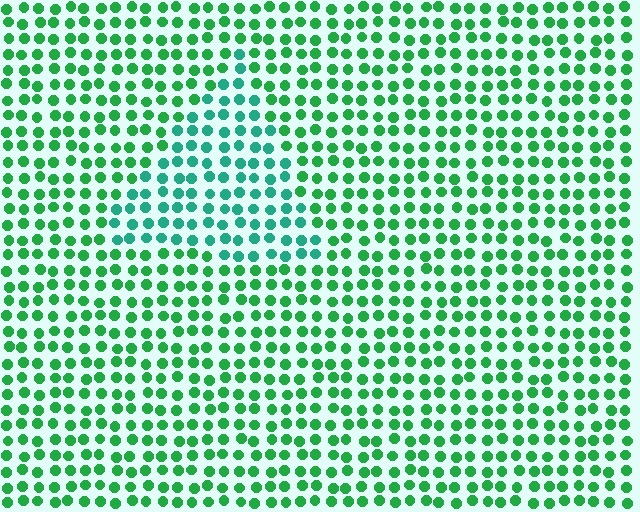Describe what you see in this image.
The image is filled with small green elements in a uniform arrangement. A triangle-shaped region is visible where the elements are tinted to a slightly different hue, forming a subtle color boundary.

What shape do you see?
I see a triangle.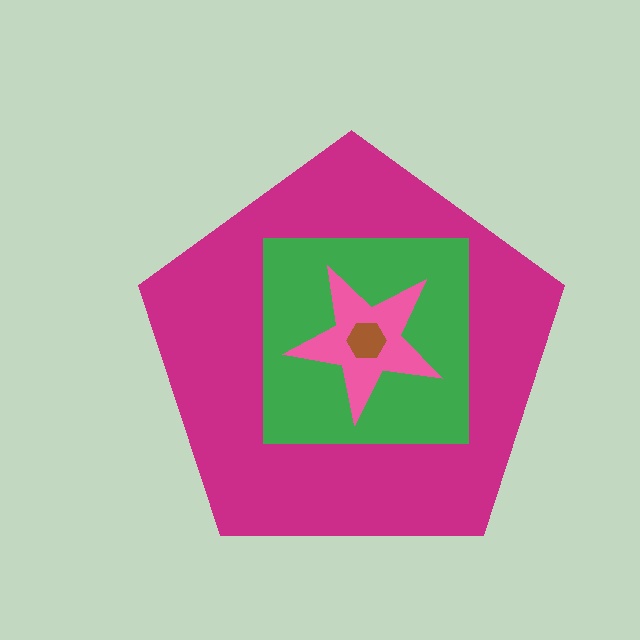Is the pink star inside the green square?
Yes.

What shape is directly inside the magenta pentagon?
The green square.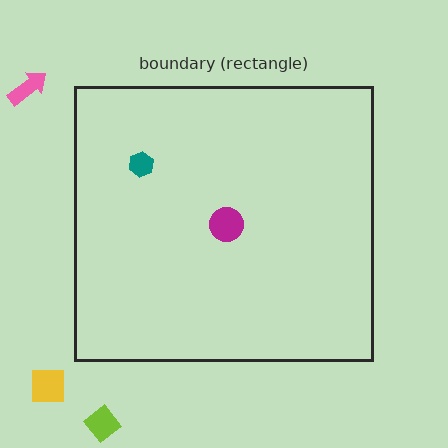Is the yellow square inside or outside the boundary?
Outside.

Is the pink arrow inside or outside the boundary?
Outside.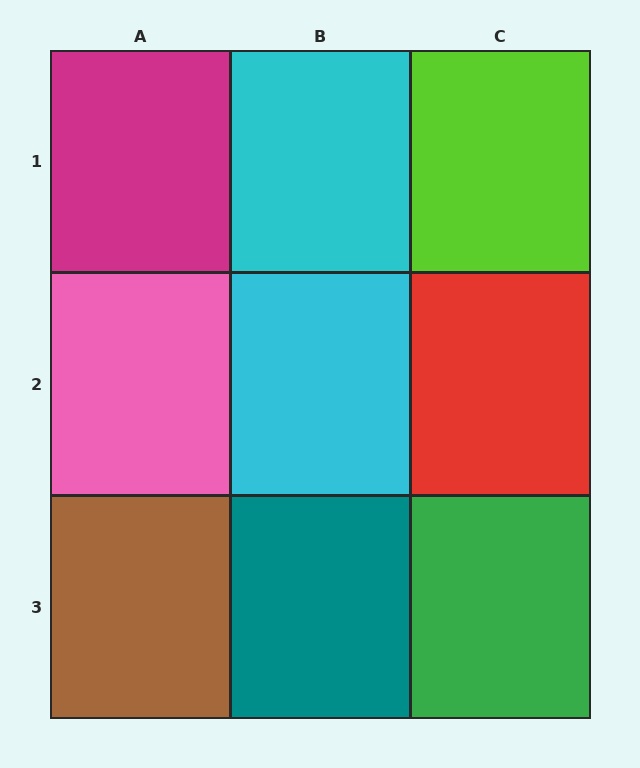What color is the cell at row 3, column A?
Brown.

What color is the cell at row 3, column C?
Green.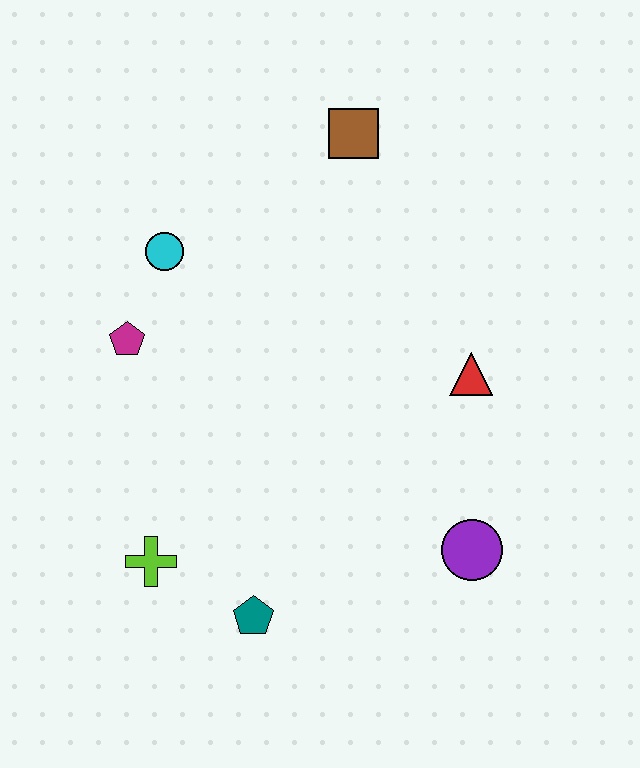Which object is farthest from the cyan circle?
The purple circle is farthest from the cyan circle.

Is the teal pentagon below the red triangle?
Yes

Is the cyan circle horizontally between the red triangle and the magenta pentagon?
Yes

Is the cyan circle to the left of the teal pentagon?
Yes